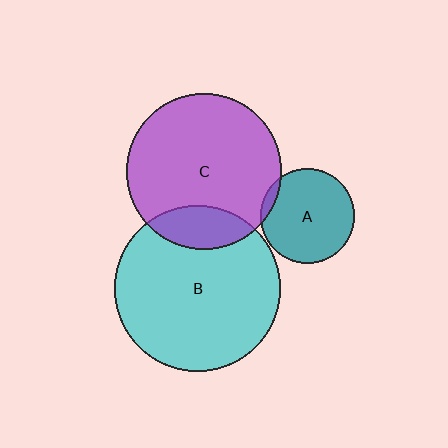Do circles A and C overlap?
Yes.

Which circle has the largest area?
Circle B (cyan).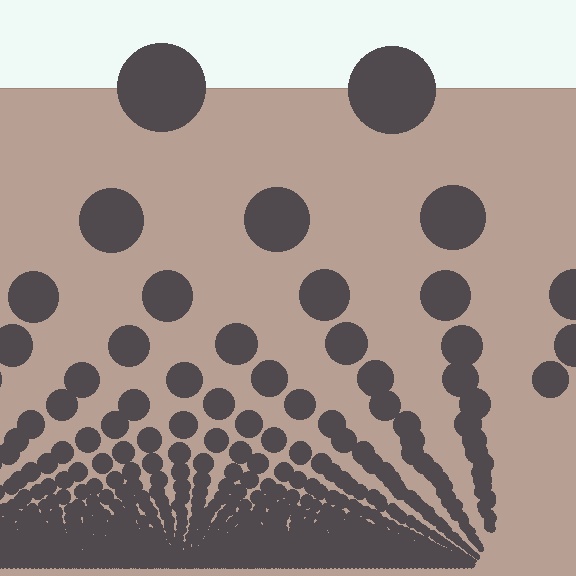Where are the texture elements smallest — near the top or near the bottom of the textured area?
Near the bottom.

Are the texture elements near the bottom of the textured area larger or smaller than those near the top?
Smaller. The gradient is inverted — elements near the bottom are smaller and denser.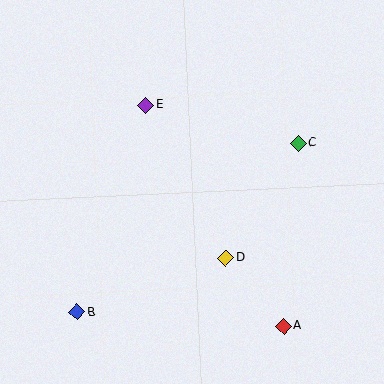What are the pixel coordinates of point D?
Point D is at (226, 258).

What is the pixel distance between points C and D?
The distance between C and D is 135 pixels.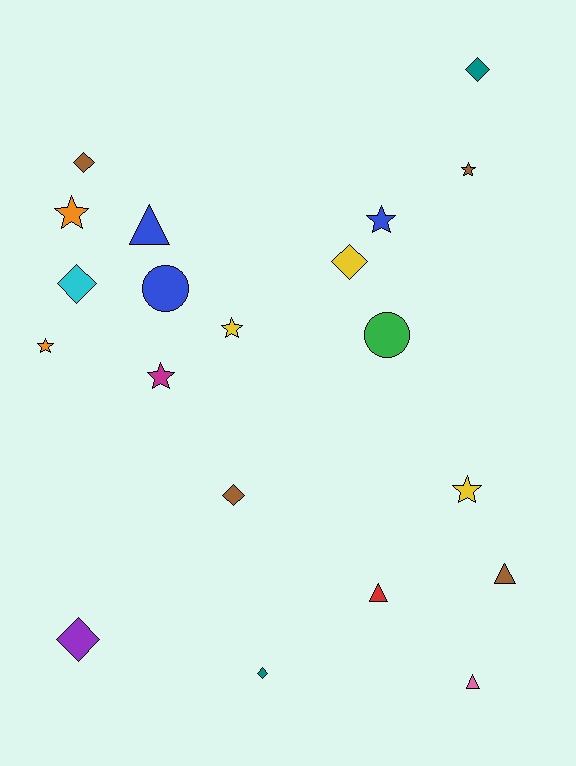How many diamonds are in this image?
There are 7 diamonds.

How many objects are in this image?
There are 20 objects.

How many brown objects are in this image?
There are 4 brown objects.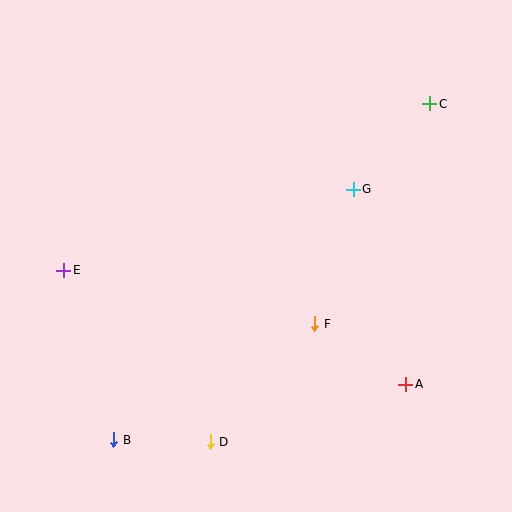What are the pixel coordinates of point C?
Point C is at (430, 104).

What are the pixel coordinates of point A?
Point A is at (406, 384).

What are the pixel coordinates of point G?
Point G is at (353, 190).